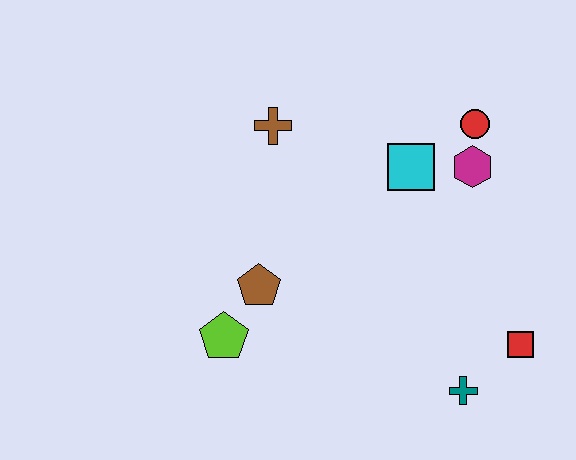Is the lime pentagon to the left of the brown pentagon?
Yes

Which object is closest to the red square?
The teal cross is closest to the red square.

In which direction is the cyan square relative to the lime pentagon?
The cyan square is to the right of the lime pentagon.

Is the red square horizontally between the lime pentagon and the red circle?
No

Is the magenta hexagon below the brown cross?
Yes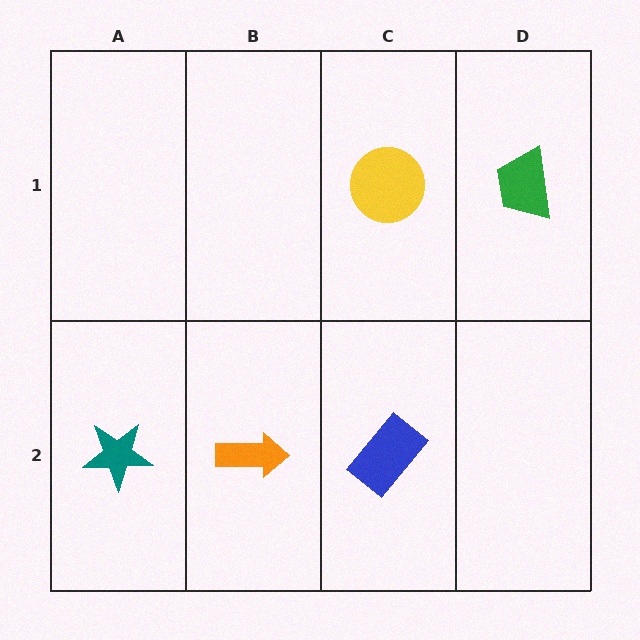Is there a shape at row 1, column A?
No, that cell is empty.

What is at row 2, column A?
A teal star.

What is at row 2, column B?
An orange arrow.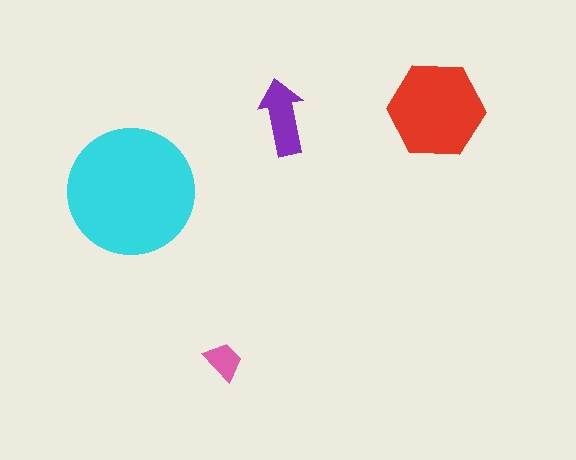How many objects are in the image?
There are 4 objects in the image.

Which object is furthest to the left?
The cyan circle is leftmost.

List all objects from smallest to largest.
The pink trapezoid, the purple arrow, the red hexagon, the cyan circle.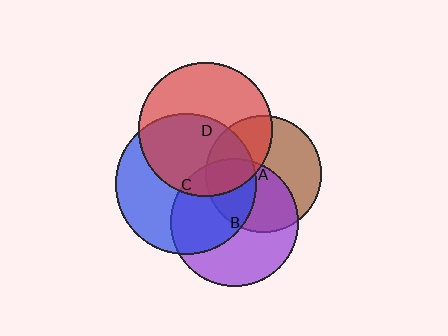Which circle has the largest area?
Circle C (blue).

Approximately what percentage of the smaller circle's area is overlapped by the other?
Approximately 50%.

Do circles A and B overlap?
Yes.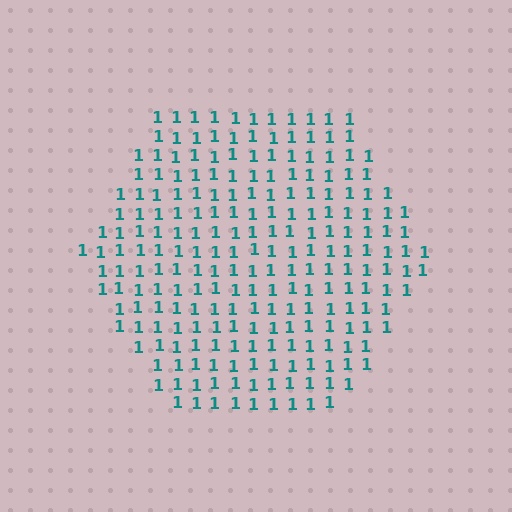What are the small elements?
The small elements are digit 1's.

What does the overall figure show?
The overall figure shows a hexagon.